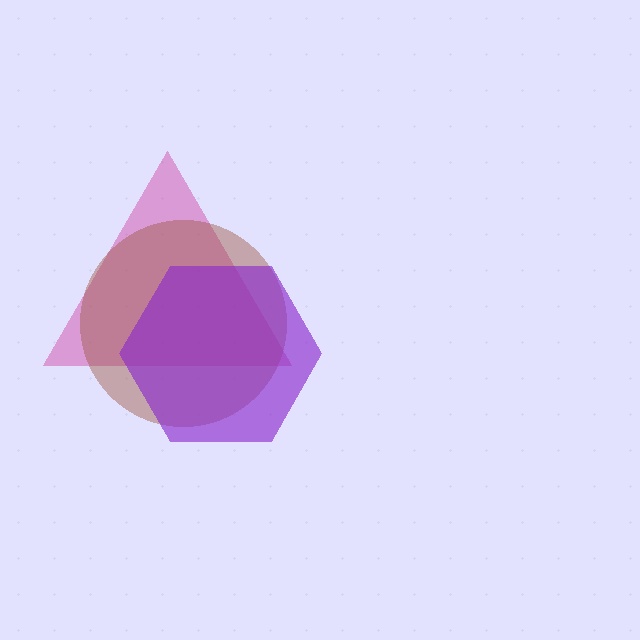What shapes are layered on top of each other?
The layered shapes are: a magenta triangle, a brown circle, a purple hexagon.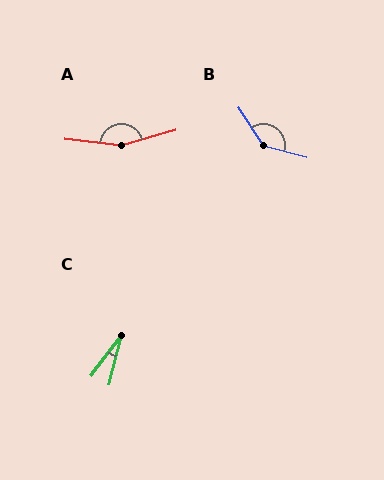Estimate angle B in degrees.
Approximately 137 degrees.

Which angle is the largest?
A, at approximately 158 degrees.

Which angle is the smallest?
C, at approximately 23 degrees.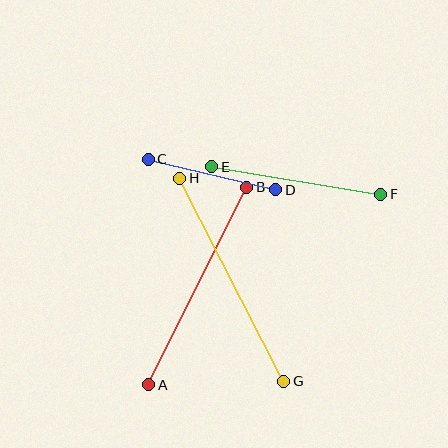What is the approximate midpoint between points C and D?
The midpoint is at approximately (212, 174) pixels.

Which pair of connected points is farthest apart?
Points G and H are farthest apart.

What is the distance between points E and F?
The distance is approximately 172 pixels.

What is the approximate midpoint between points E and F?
The midpoint is at approximately (296, 181) pixels.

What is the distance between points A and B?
The distance is approximately 220 pixels.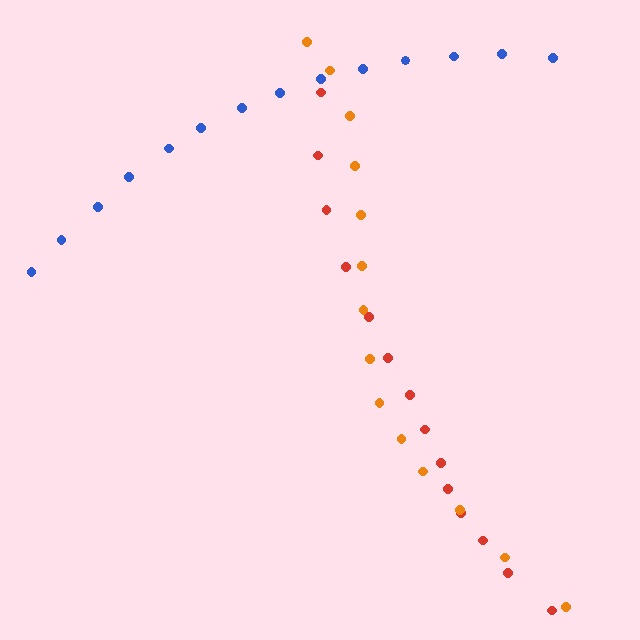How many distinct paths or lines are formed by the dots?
There are 3 distinct paths.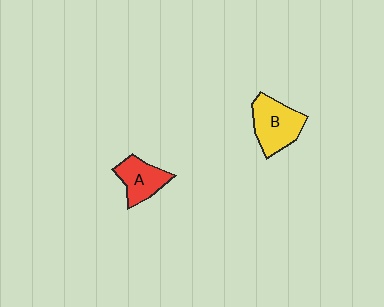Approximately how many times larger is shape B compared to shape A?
Approximately 1.3 times.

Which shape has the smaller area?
Shape A (red).